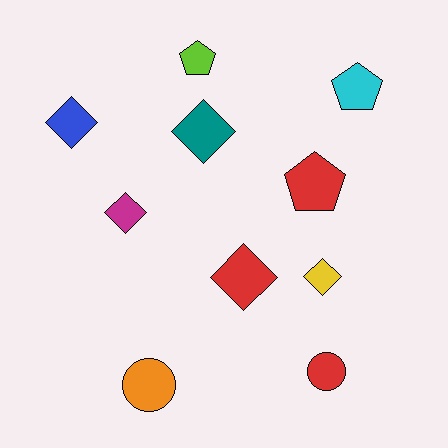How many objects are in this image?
There are 10 objects.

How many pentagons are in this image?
There are 3 pentagons.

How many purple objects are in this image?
There are no purple objects.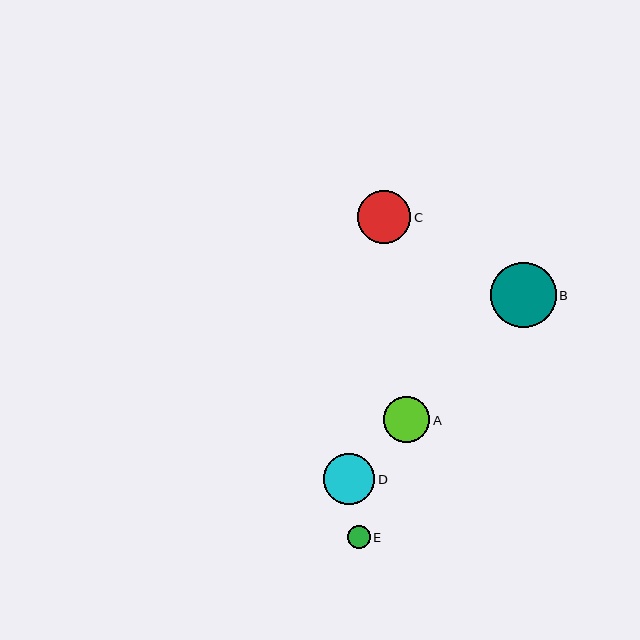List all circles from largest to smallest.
From largest to smallest: B, C, D, A, E.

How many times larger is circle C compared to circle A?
Circle C is approximately 1.2 times the size of circle A.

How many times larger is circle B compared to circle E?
Circle B is approximately 2.8 times the size of circle E.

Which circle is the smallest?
Circle E is the smallest with a size of approximately 23 pixels.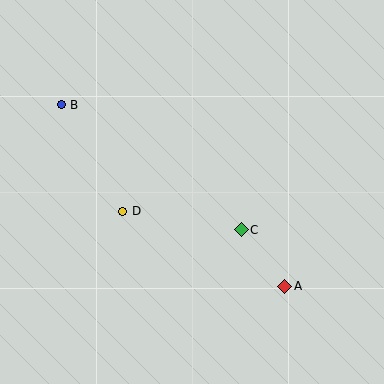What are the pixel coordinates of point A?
Point A is at (285, 286).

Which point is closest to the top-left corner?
Point B is closest to the top-left corner.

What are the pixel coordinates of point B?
Point B is at (61, 105).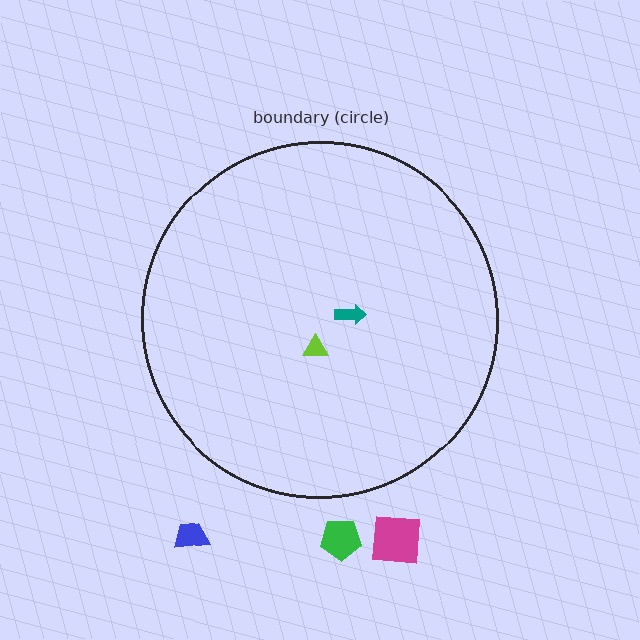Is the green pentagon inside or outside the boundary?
Outside.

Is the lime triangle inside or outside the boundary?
Inside.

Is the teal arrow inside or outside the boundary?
Inside.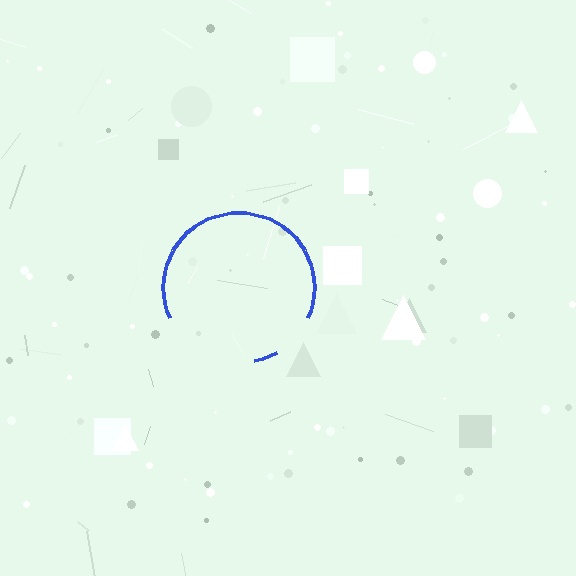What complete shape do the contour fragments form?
The contour fragments form a circle.